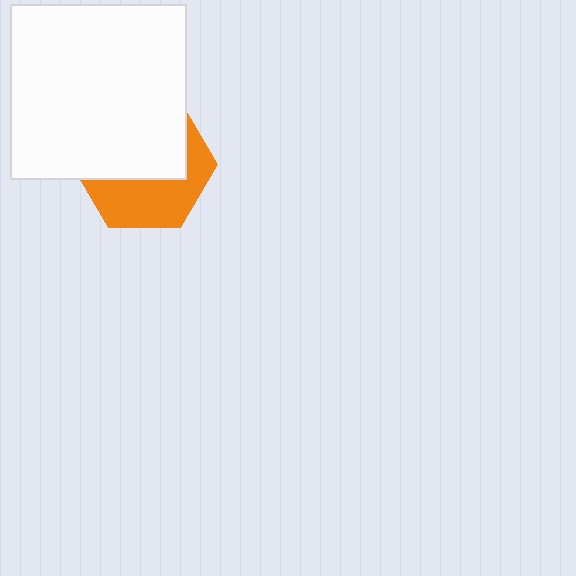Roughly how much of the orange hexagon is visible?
A small part of it is visible (roughly 44%).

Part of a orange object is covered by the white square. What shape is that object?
It is a hexagon.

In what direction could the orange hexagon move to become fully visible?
The orange hexagon could move down. That would shift it out from behind the white square entirely.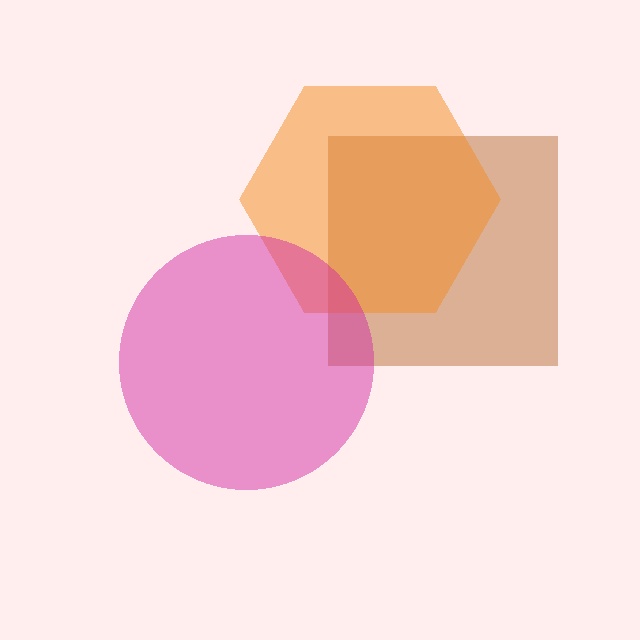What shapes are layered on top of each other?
The layered shapes are: a brown square, an orange hexagon, a magenta circle.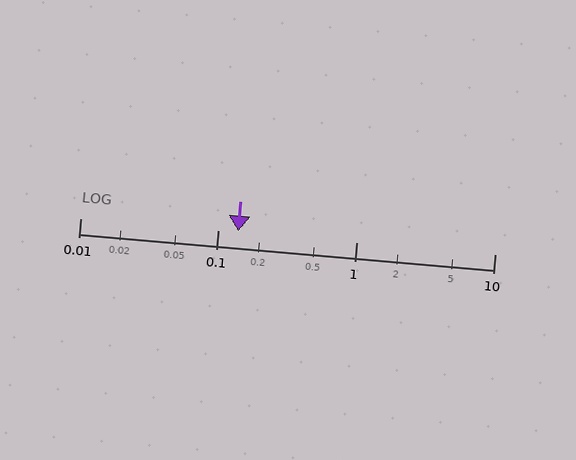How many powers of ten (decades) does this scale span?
The scale spans 3 decades, from 0.01 to 10.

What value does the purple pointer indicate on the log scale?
The pointer indicates approximately 0.14.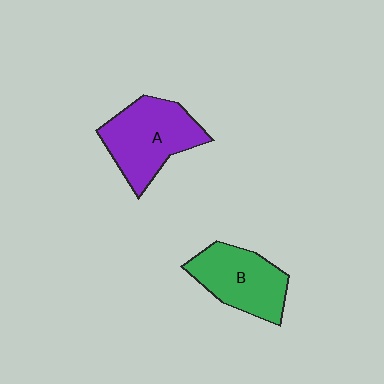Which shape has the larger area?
Shape A (purple).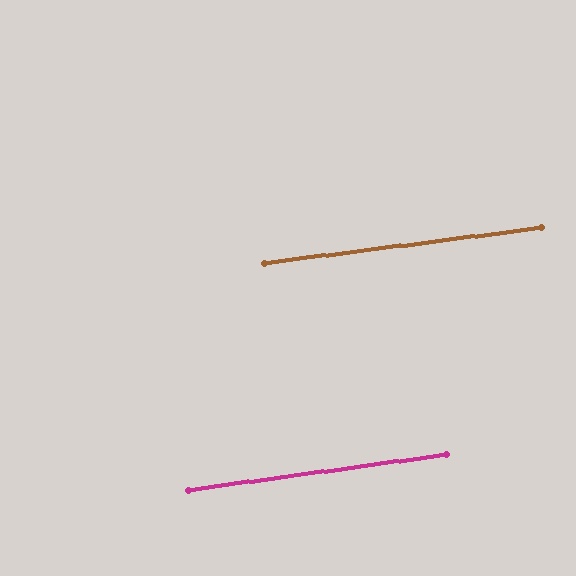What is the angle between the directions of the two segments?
Approximately 1 degree.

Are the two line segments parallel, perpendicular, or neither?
Parallel — their directions differ by only 0.5°.